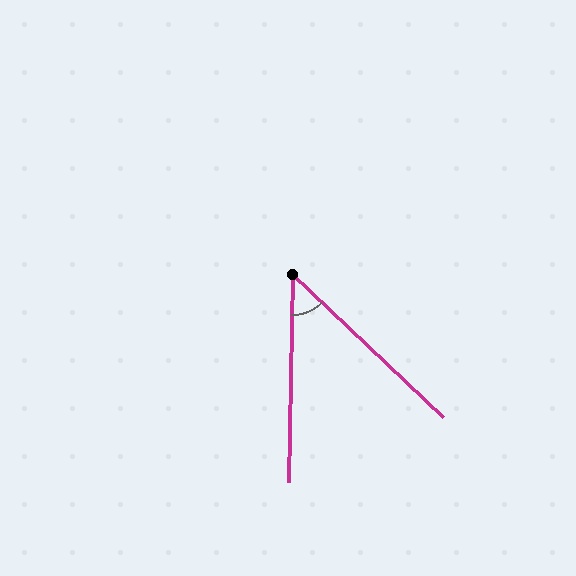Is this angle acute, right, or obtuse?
It is acute.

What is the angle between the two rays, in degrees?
Approximately 48 degrees.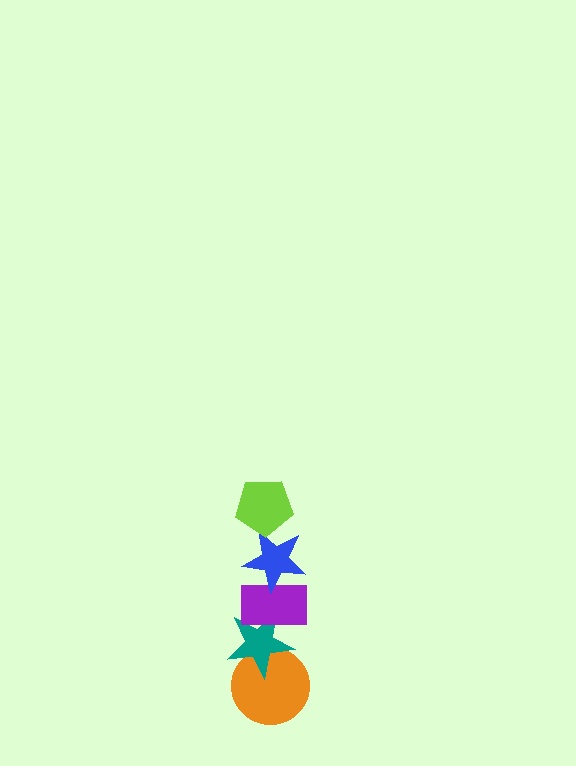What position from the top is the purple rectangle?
The purple rectangle is 3rd from the top.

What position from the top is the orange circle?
The orange circle is 5th from the top.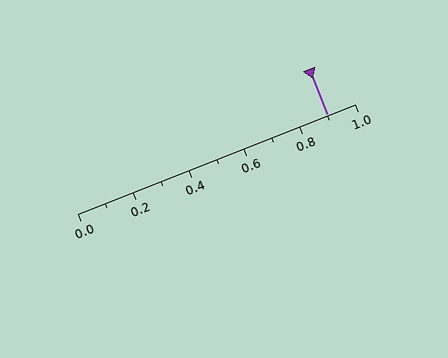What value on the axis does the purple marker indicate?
The marker indicates approximately 0.9.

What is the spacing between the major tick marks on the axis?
The major ticks are spaced 0.2 apart.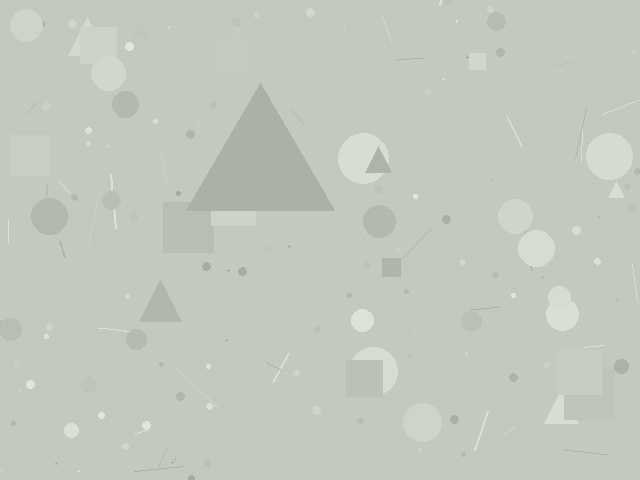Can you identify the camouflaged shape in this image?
The camouflaged shape is a triangle.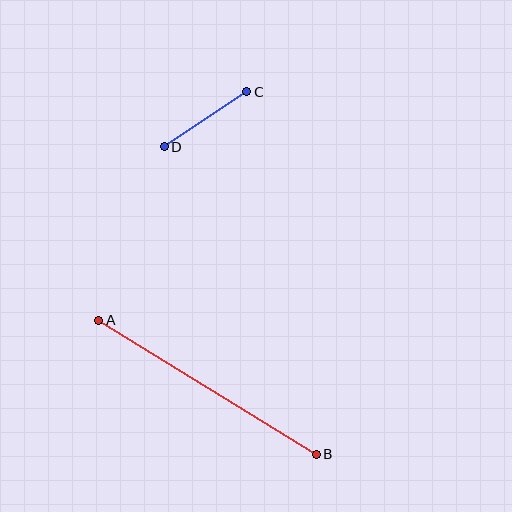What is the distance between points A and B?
The distance is approximately 256 pixels.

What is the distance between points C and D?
The distance is approximately 99 pixels.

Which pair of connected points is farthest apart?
Points A and B are farthest apart.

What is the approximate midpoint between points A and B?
The midpoint is at approximately (208, 387) pixels.